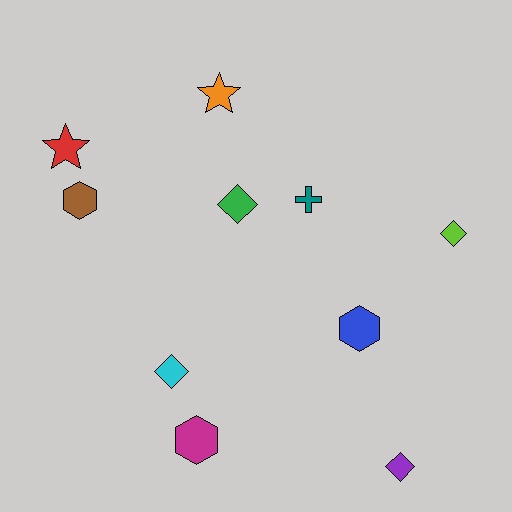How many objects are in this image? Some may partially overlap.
There are 10 objects.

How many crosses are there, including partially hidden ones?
There is 1 cross.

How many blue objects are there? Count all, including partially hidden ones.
There is 1 blue object.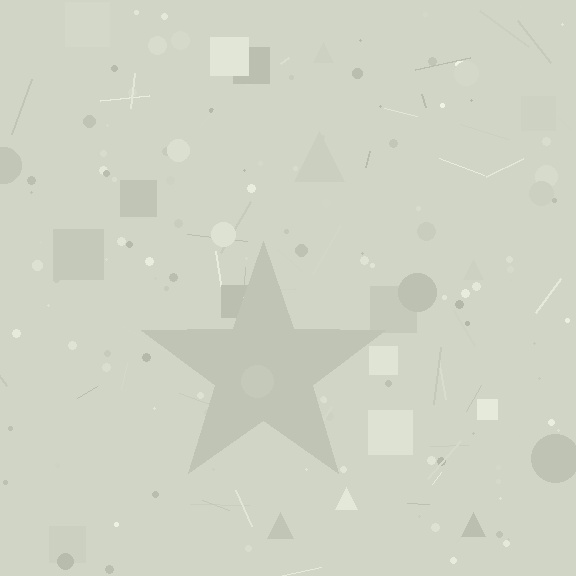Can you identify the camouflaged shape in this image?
The camouflaged shape is a star.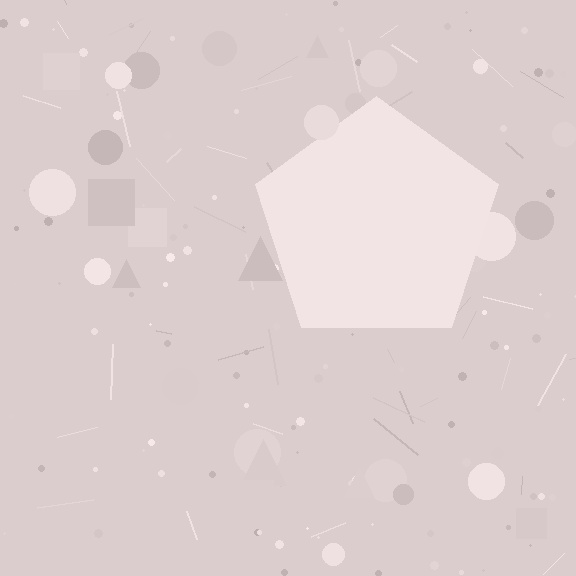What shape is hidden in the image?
A pentagon is hidden in the image.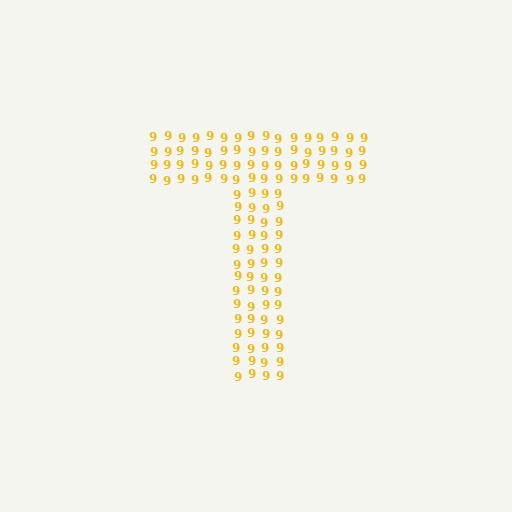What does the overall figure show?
The overall figure shows the letter T.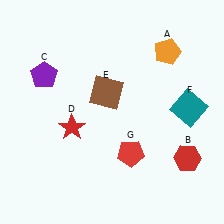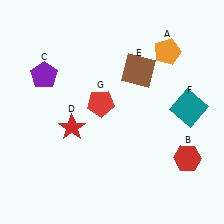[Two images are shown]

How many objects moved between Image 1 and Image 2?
2 objects moved between the two images.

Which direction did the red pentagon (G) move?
The red pentagon (G) moved up.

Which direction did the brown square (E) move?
The brown square (E) moved right.